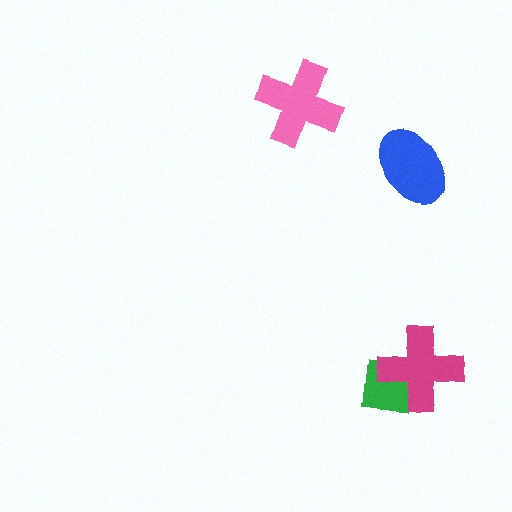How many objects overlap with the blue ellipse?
0 objects overlap with the blue ellipse.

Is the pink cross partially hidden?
No, no other shape covers it.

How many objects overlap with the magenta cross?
1 object overlaps with the magenta cross.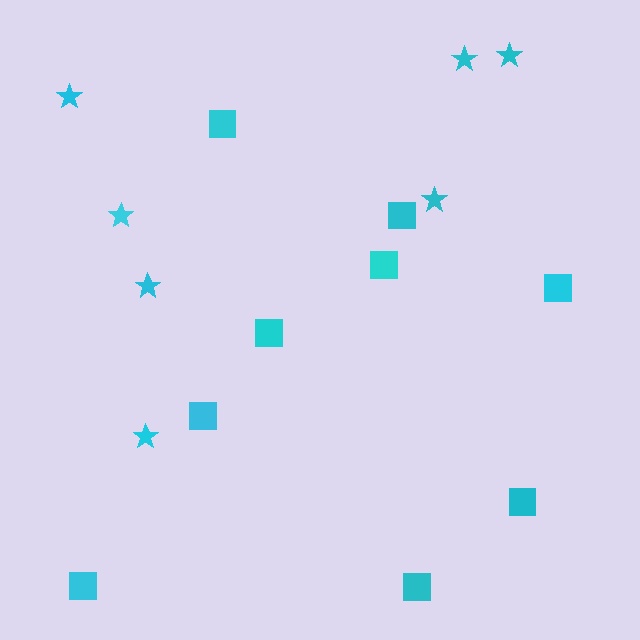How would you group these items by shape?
There are 2 groups: one group of squares (9) and one group of stars (7).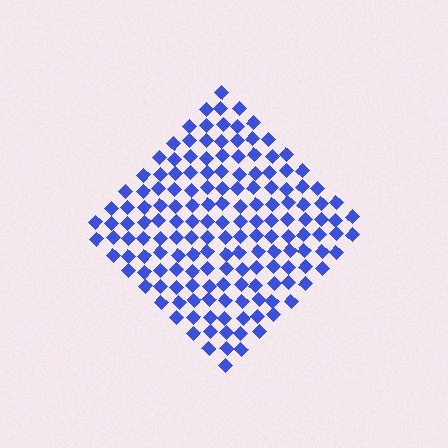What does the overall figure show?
The overall figure shows a diamond.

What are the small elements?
The small elements are diamonds.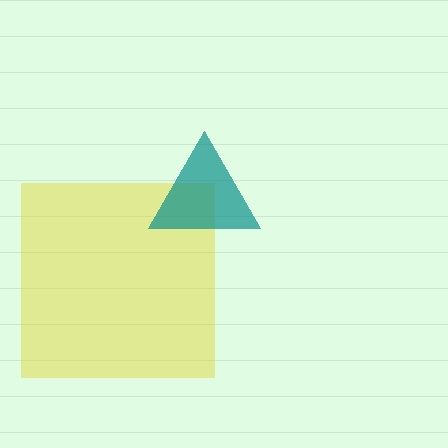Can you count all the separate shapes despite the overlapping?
Yes, there are 2 separate shapes.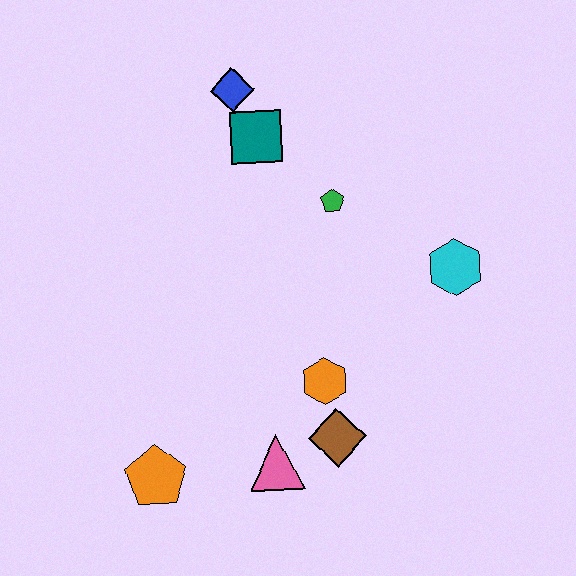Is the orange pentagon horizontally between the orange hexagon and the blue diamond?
No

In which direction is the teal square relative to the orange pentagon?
The teal square is above the orange pentagon.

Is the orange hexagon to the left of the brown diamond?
Yes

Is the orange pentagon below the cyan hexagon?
Yes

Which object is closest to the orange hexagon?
The brown diamond is closest to the orange hexagon.